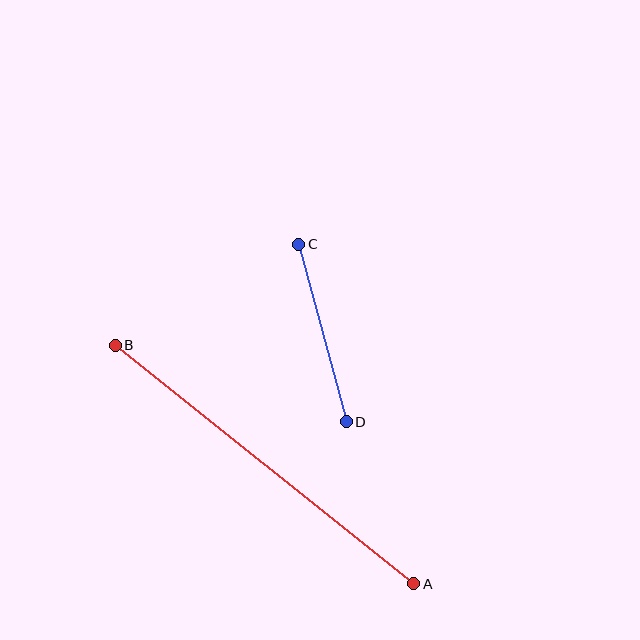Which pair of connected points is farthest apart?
Points A and B are farthest apart.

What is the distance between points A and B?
The distance is approximately 382 pixels.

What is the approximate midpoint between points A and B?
The midpoint is at approximately (265, 464) pixels.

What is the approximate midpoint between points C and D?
The midpoint is at approximately (322, 333) pixels.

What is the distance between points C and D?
The distance is approximately 184 pixels.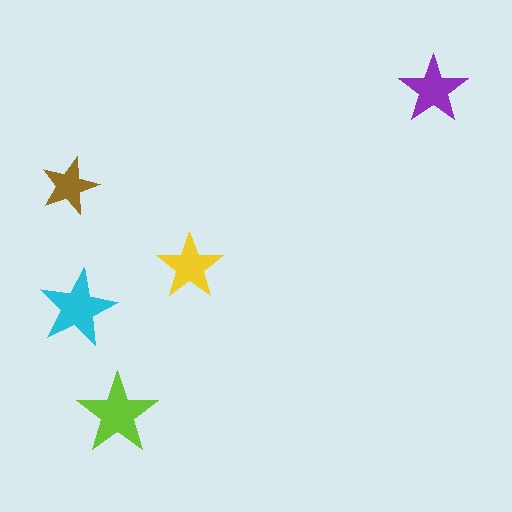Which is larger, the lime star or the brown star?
The lime one.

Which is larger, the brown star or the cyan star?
The cyan one.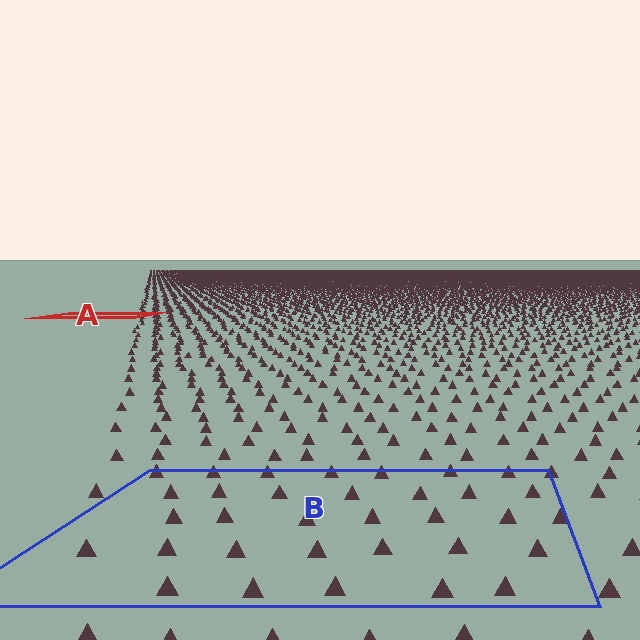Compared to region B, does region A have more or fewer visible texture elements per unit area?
Region A has more texture elements per unit area — they are packed more densely because it is farther away.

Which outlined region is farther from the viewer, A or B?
Region A is farther from the viewer — the texture elements inside it appear smaller and more densely packed.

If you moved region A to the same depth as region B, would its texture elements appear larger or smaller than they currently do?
They would appear larger. At a closer depth, the same texture elements are projected at a bigger on-screen size.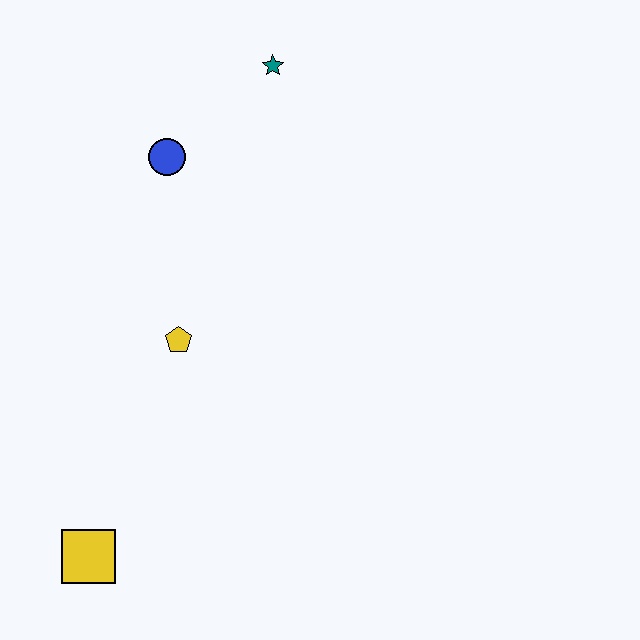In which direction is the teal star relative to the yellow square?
The teal star is above the yellow square.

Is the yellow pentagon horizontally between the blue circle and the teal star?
Yes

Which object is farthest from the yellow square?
The teal star is farthest from the yellow square.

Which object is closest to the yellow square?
The yellow pentagon is closest to the yellow square.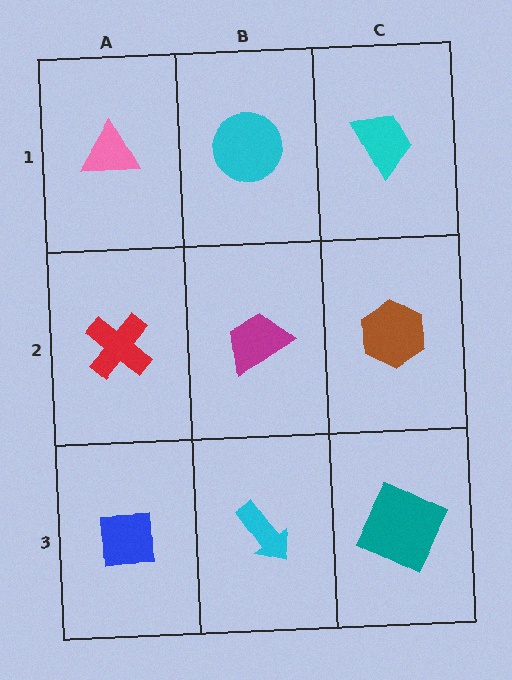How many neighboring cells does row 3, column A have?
2.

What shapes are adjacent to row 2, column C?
A cyan trapezoid (row 1, column C), a teal square (row 3, column C), a magenta trapezoid (row 2, column B).